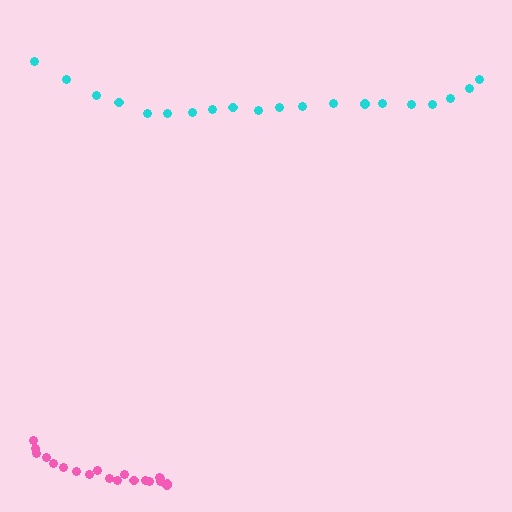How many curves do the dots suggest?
There are 2 distinct paths.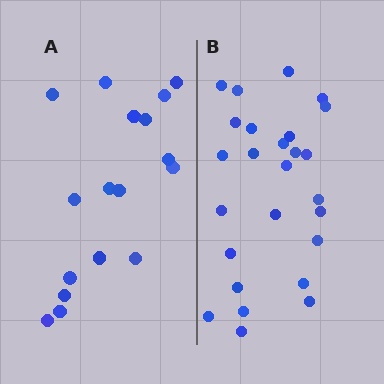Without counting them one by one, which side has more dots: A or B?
Region B (the right region) has more dots.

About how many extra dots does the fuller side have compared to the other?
Region B has roughly 8 or so more dots than region A.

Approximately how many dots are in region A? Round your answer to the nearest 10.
About 20 dots. (The exact count is 17, which rounds to 20.)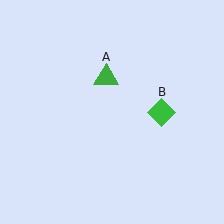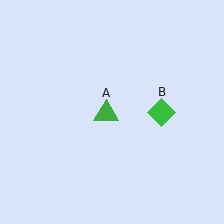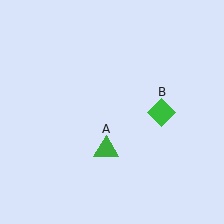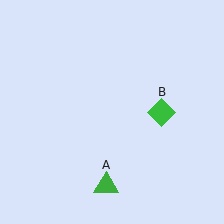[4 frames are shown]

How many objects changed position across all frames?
1 object changed position: green triangle (object A).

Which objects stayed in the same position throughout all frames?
Green diamond (object B) remained stationary.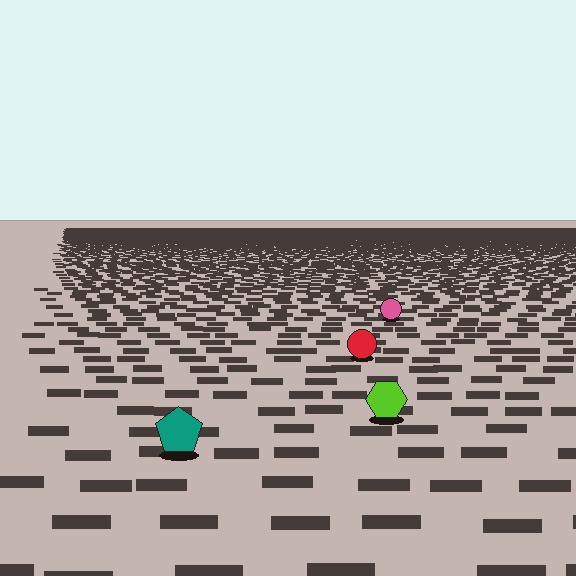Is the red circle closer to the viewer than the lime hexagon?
No. The lime hexagon is closer — you can tell from the texture gradient: the ground texture is coarser near it.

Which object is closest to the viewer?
The teal pentagon is closest. The texture marks near it are larger and more spread out.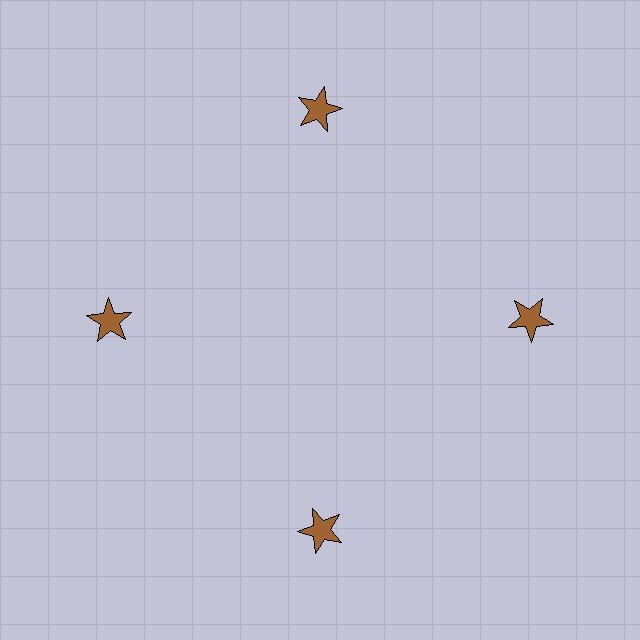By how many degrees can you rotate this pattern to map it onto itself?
The pattern maps onto itself every 90 degrees of rotation.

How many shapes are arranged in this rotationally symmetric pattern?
There are 4 shapes, arranged in 4 groups of 1.